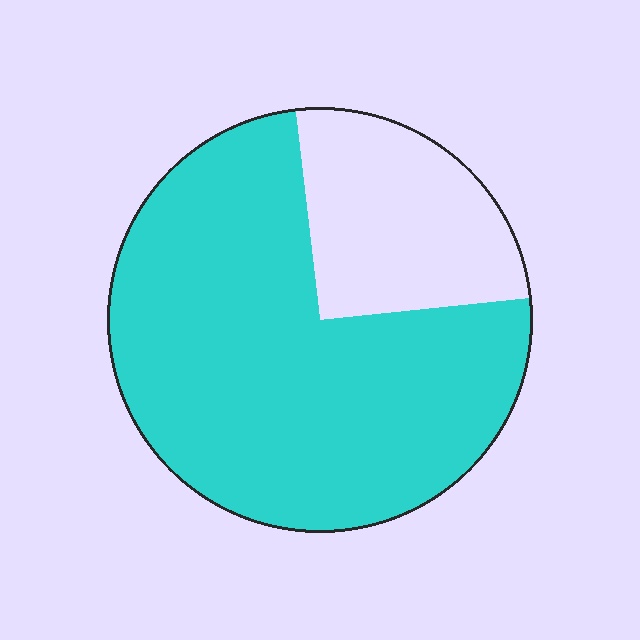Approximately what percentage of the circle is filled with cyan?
Approximately 75%.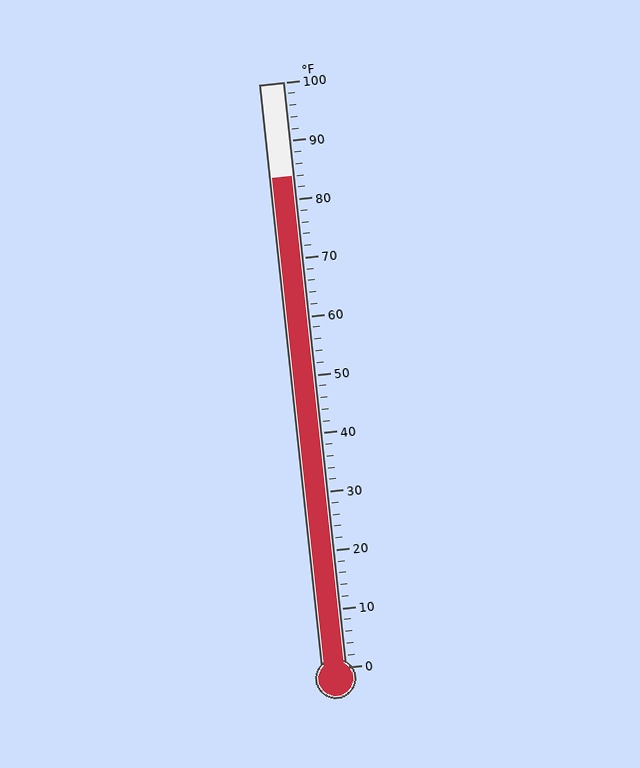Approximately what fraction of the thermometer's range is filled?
The thermometer is filled to approximately 85% of its range.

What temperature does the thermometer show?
The thermometer shows approximately 84°F.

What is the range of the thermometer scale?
The thermometer scale ranges from 0°F to 100°F.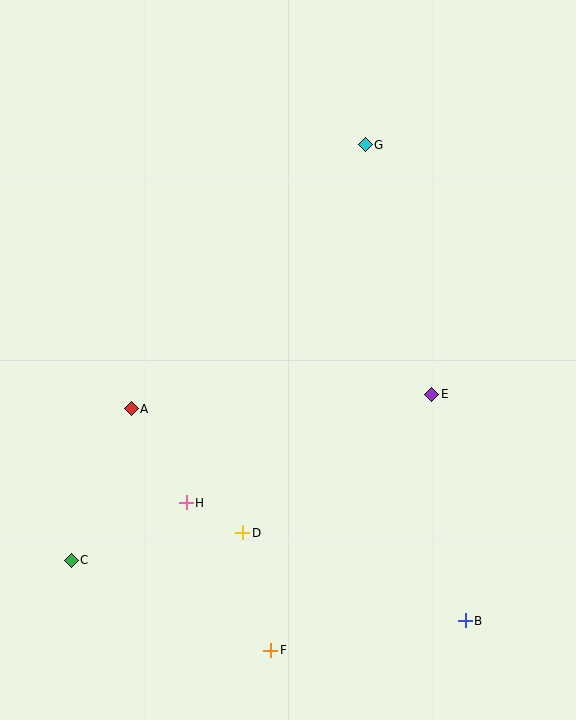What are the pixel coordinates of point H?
Point H is at (186, 503).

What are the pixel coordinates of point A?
Point A is at (131, 409).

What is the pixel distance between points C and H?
The distance between C and H is 128 pixels.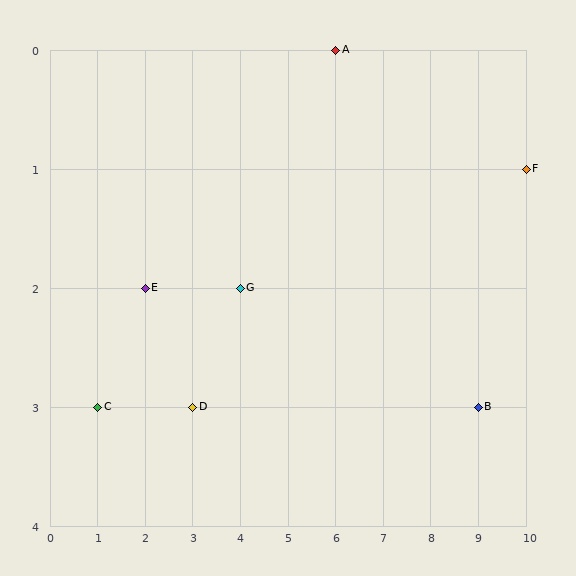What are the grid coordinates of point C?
Point C is at grid coordinates (1, 3).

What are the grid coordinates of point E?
Point E is at grid coordinates (2, 2).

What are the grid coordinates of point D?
Point D is at grid coordinates (3, 3).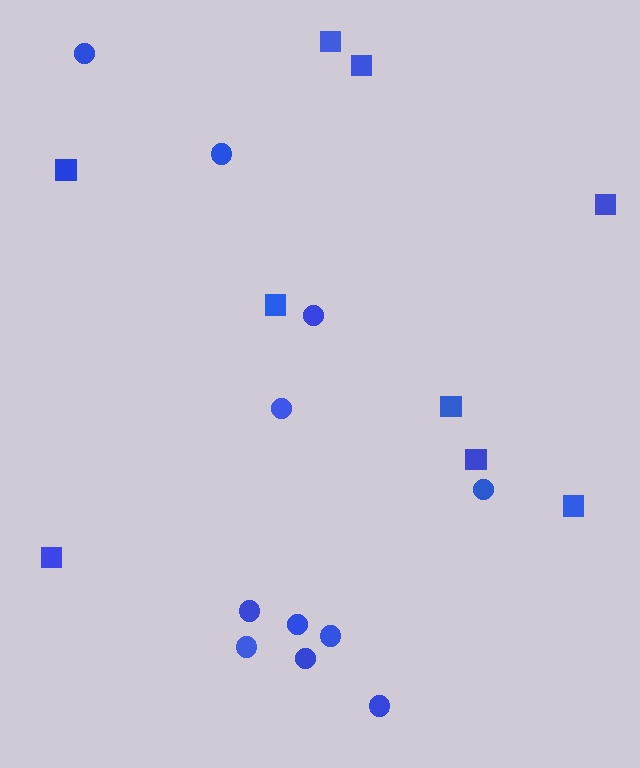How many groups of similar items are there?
There are 2 groups: one group of circles (11) and one group of squares (9).